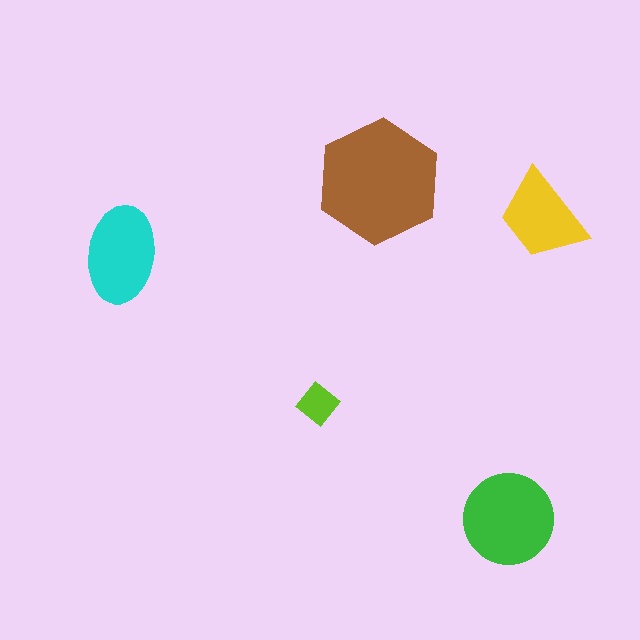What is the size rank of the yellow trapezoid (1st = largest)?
4th.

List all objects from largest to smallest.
The brown hexagon, the green circle, the cyan ellipse, the yellow trapezoid, the lime diamond.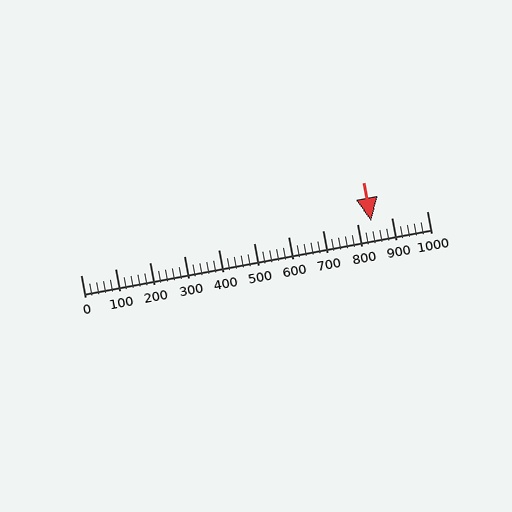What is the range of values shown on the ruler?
The ruler shows values from 0 to 1000.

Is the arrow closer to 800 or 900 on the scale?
The arrow is closer to 800.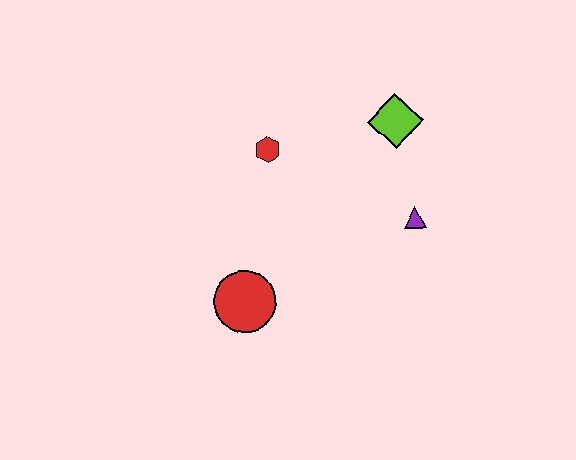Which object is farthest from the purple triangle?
The red circle is farthest from the purple triangle.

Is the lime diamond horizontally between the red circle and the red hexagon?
No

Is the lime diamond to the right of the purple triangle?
No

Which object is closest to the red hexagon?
The lime diamond is closest to the red hexagon.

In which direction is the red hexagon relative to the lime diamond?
The red hexagon is to the left of the lime diamond.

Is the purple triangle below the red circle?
No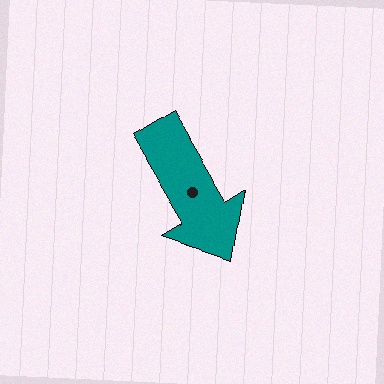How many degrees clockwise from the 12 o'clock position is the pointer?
Approximately 149 degrees.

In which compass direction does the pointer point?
Southeast.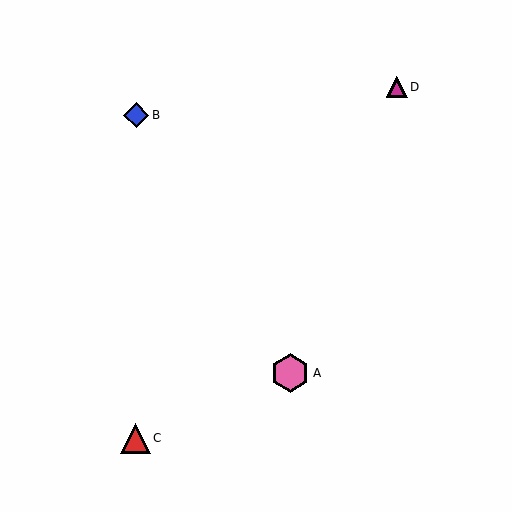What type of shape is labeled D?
Shape D is a magenta triangle.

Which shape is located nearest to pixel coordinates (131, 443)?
The red triangle (labeled C) at (135, 438) is nearest to that location.